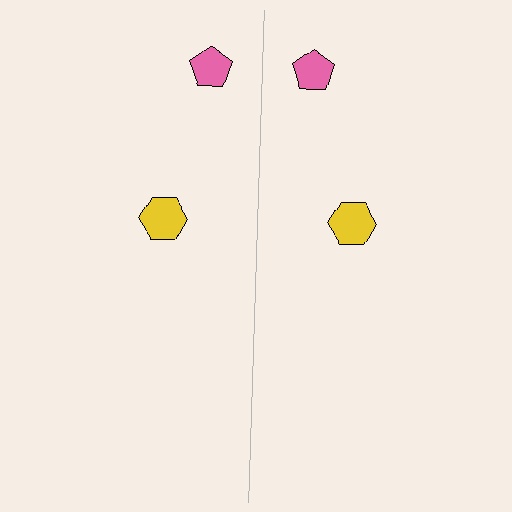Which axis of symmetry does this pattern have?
The pattern has a vertical axis of symmetry running through the center of the image.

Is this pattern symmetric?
Yes, this pattern has bilateral (reflection) symmetry.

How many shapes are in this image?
There are 4 shapes in this image.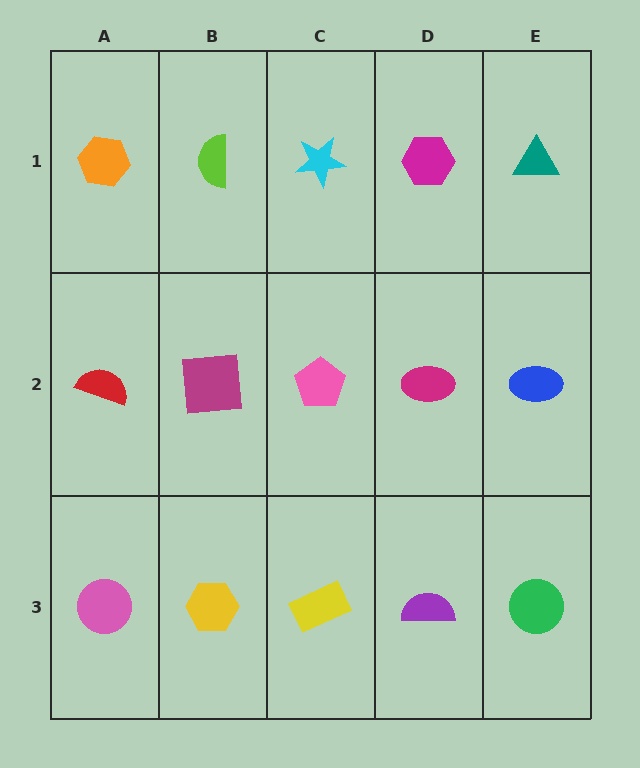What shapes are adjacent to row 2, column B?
A lime semicircle (row 1, column B), a yellow hexagon (row 3, column B), a red semicircle (row 2, column A), a pink pentagon (row 2, column C).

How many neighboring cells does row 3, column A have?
2.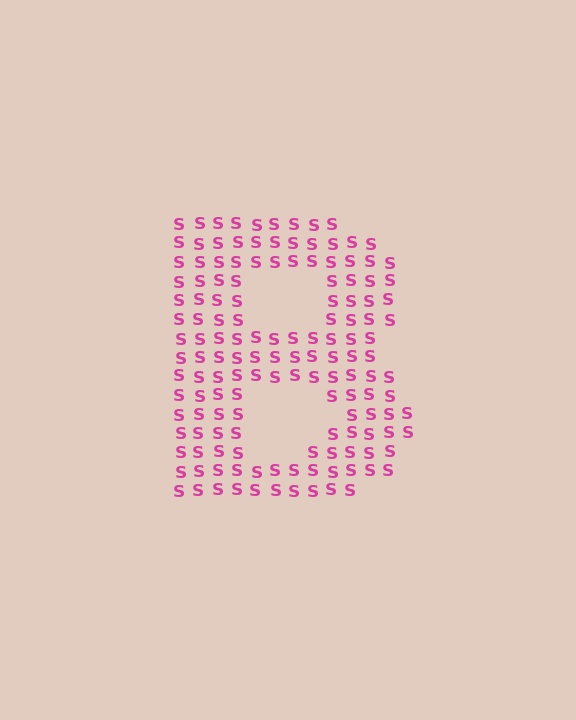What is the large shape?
The large shape is the letter B.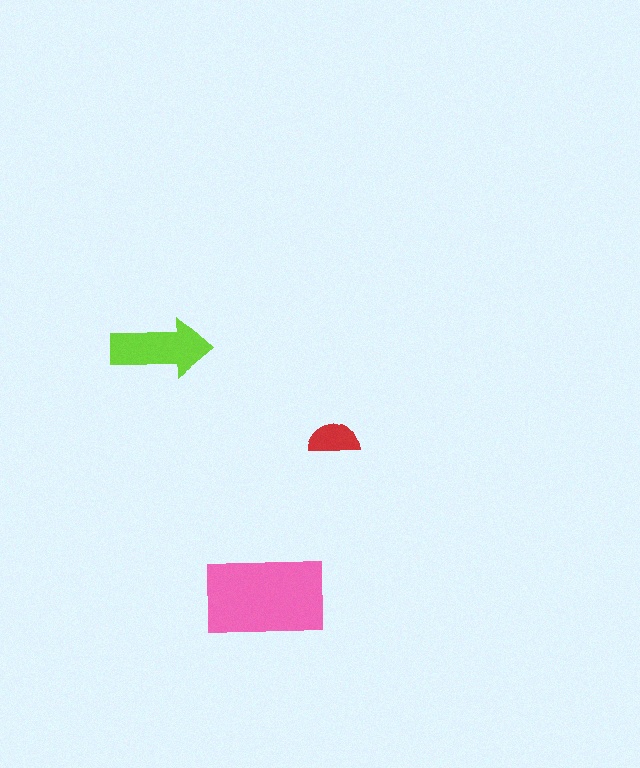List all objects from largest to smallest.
The pink rectangle, the lime arrow, the red semicircle.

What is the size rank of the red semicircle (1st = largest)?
3rd.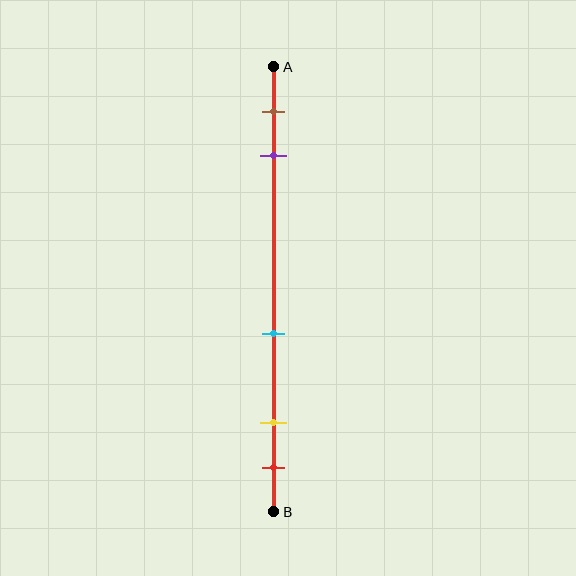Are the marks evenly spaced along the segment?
No, the marks are not evenly spaced.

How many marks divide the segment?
There are 5 marks dividing the segment.